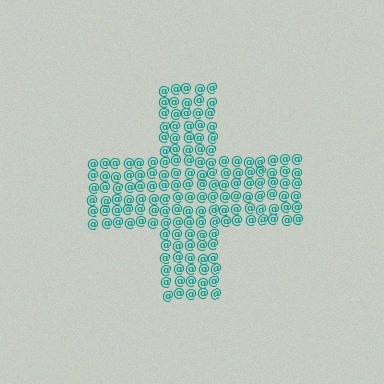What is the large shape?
The large shape is a cross.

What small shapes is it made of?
It is made of small at signs.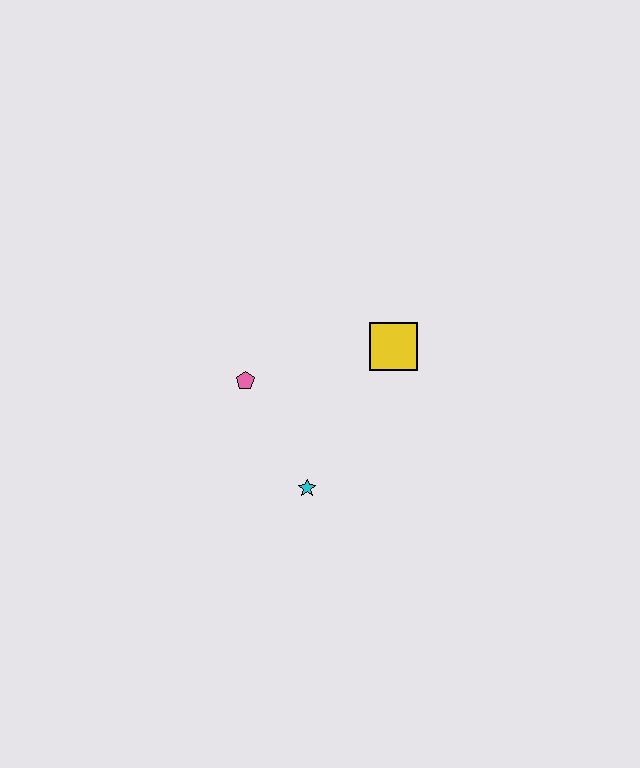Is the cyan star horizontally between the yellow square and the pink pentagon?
Yes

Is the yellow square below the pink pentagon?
No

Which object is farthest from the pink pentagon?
The yellow square is farthest from the pink pentagon.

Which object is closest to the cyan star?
The pink pentagon is closest to the cyan star.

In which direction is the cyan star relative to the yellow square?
The cyan star is below the yellow square.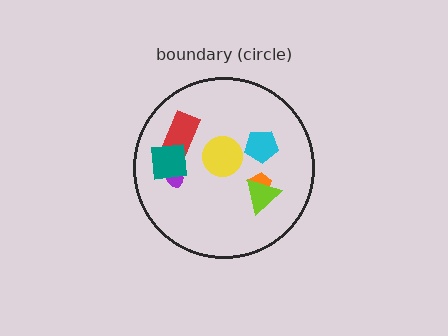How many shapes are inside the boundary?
7 inside, 0 outside.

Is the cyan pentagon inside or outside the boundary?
Inside.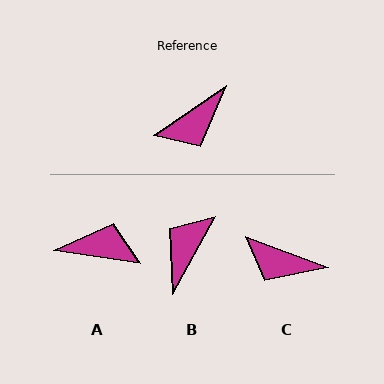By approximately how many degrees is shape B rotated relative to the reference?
Approximately 153 degrees clockwise.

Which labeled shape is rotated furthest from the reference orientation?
B, about 153 degrees away.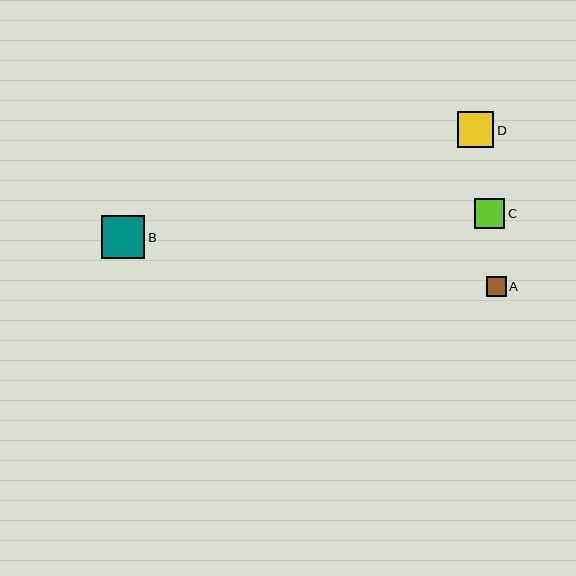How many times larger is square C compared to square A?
Square C is approximately 1.5 times the size of square A.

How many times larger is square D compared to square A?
Square D is approximately 1.8 times the size of square A.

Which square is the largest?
Square B is the largest with a size of approximately 43 pixels.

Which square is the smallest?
Square A is the smallest with a size of approximately 20 pixels.